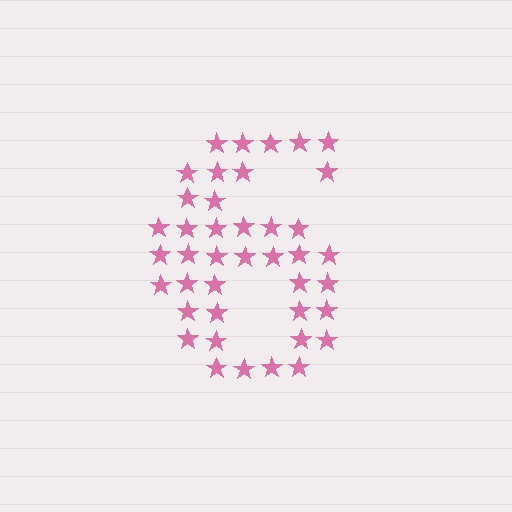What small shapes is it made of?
It is made of small stars.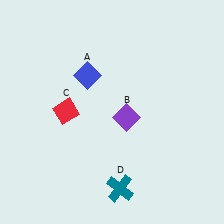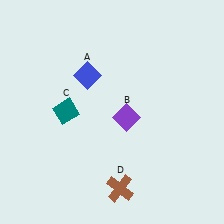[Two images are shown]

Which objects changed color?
C changed from red to teal. D changed from teal to brown.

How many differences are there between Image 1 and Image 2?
There are 2 differences between the two images.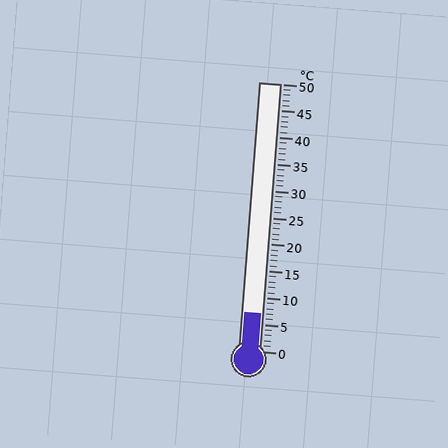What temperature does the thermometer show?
The thermometer shows approximately 7°C.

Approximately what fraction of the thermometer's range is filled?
The thermometer is filled to approximately 15% of its range.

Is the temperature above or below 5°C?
The temperature is above 5°C.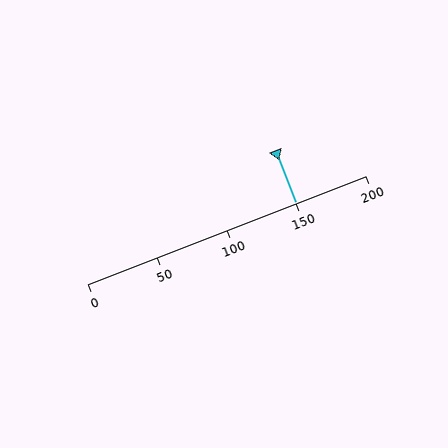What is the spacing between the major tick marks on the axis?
The major ticks are spaced 50 apart.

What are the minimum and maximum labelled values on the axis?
The axis runs from 0 to 200.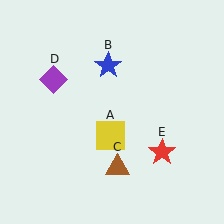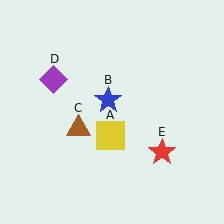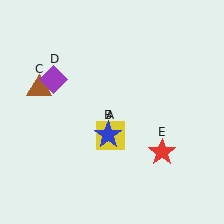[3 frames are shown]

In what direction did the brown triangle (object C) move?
The brown triangle (object C) moved up and to the left.